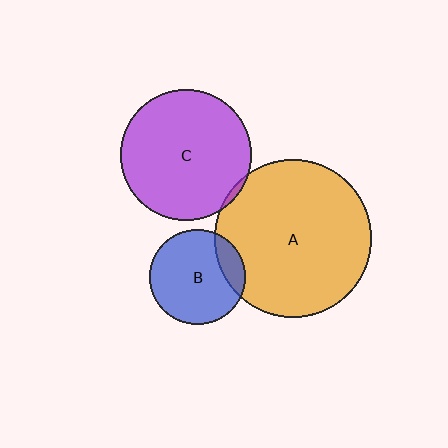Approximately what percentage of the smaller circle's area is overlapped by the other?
Approximately 5%.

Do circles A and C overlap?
Yes.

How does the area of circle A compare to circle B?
Approximately 2.7 times.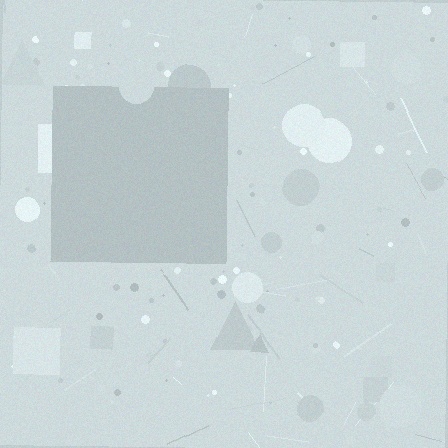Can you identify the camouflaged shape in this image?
The camouflaged shape is a square.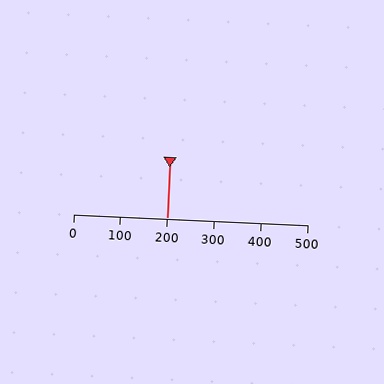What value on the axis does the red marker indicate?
The marker indicates approximately 200.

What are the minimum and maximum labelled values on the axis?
The axis runs from 0 to 500.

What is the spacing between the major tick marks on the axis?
The major ticks are spaced 100 apart.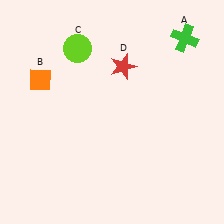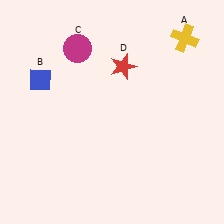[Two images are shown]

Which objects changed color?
A changed from green to yellow. B changed from orange to blue. C changed from lime to magenta.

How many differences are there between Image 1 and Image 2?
There are 3 differences between the two images.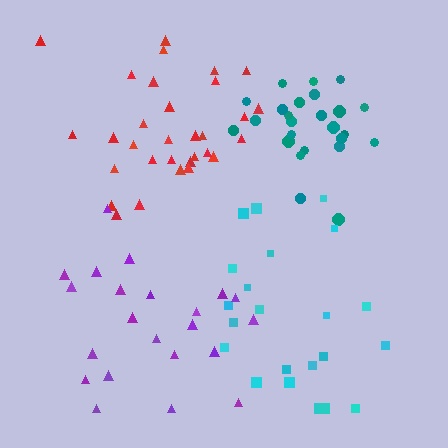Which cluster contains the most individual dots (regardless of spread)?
Red (31).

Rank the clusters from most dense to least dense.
teal, red, cyan, purple.